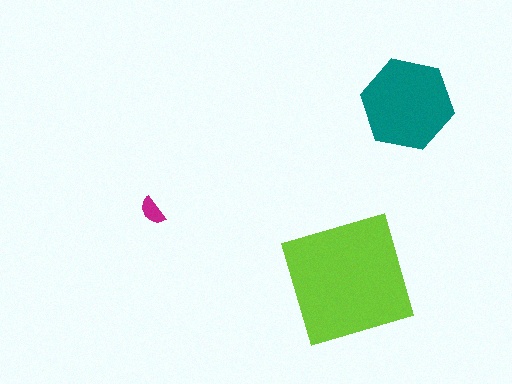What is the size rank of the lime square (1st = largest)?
1st.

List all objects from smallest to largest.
The magenta semicircle, the teal hexagon, the lime square.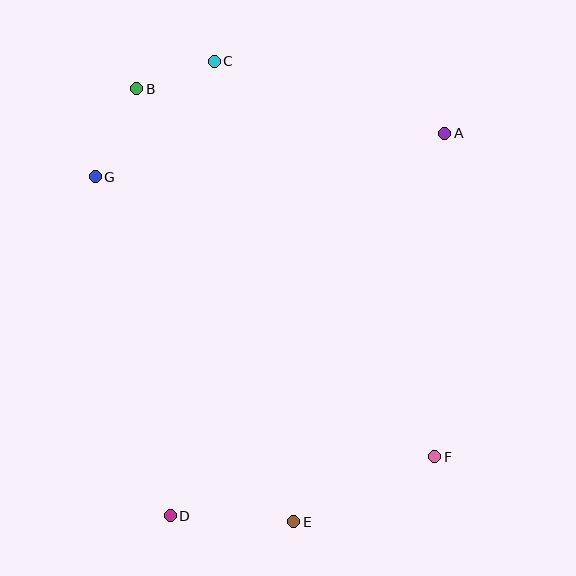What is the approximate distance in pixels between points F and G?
The distance between F and G is approximately 440 pixels.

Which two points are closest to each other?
Points B and C are closest to each other.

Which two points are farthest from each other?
Points B and F are farthest from each other.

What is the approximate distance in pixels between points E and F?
The distance between E and F is approximately 155 pixels.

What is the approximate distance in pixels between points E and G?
The distance between E and G is approximately 398 pixels.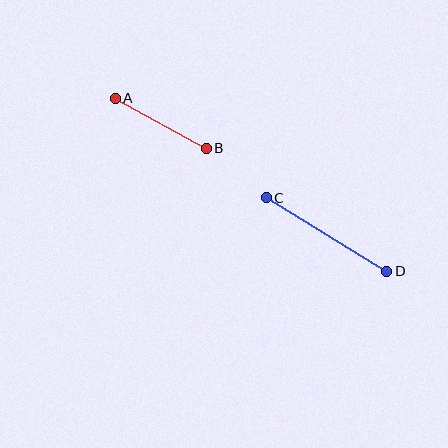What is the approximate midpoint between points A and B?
The midpoint is at approximately (161, 123) pixels.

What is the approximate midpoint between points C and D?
The midpoint is at approximately (327, 234) pixels.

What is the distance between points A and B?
The distance is approximately 104 pixels.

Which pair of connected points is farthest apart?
Points C and D are farthest apart.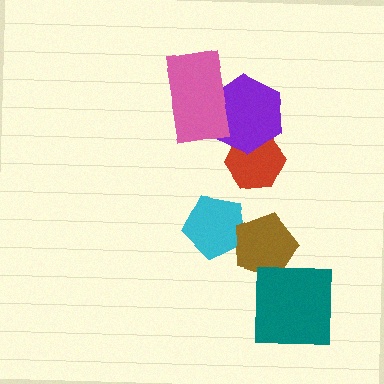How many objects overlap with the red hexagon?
1 object overlaps with the red hexagon.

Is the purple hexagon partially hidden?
Yes, it is partially covered by another shape.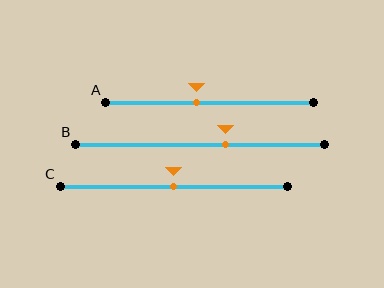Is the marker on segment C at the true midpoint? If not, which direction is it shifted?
Yes, the marker on segment C is at the true midpoint.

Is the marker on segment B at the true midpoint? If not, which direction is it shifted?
No, the marker on segment B is shifted to the right by about 10% of the segment length.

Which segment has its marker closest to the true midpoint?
Segment C has its marker closest to the true midpoint.